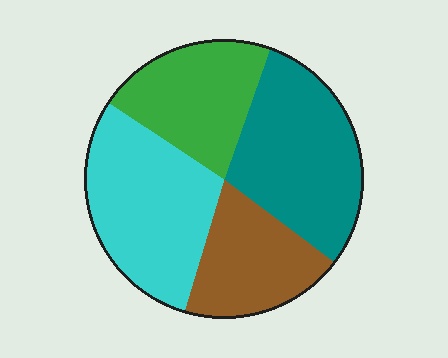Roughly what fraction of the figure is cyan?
Cyan covers about 30% of the figure.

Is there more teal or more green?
Teal.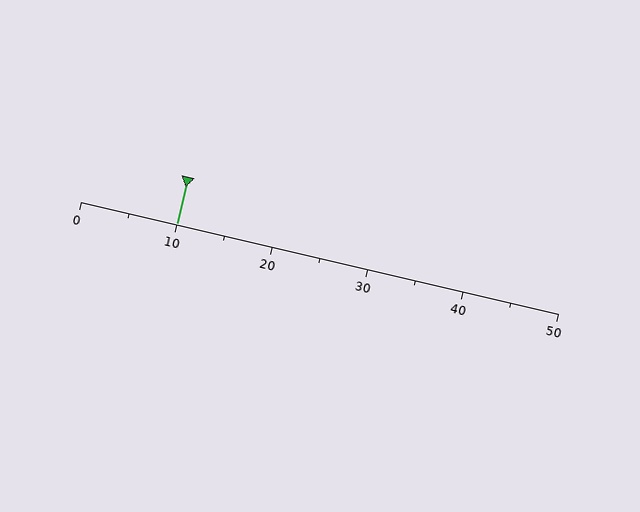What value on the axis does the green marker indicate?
The marker indicates approximately 10.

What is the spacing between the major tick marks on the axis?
The major ticks are spaced 10 apart.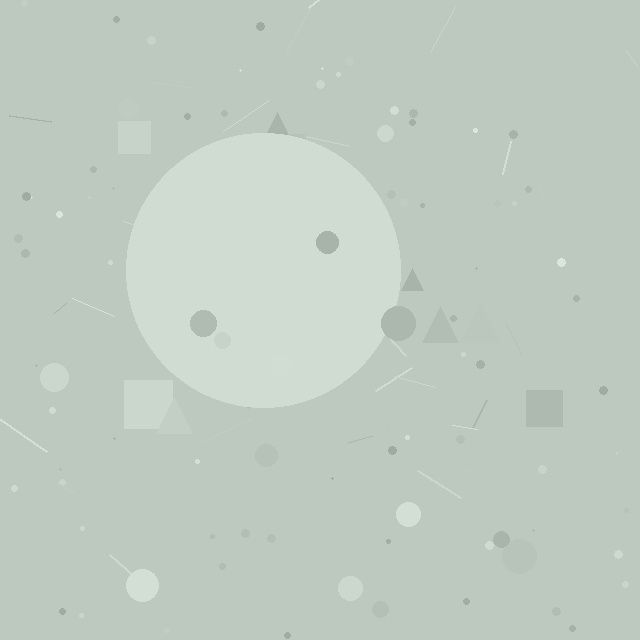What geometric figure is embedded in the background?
A circle is embedded in the background.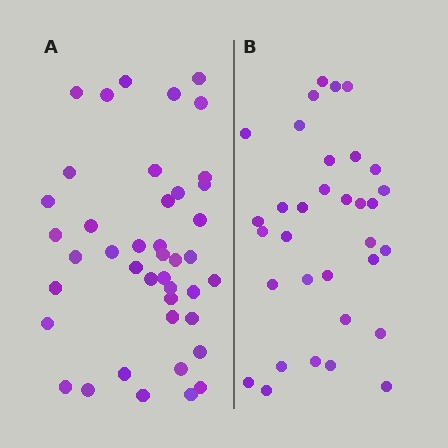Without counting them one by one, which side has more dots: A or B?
Region A (the left region) has more dots.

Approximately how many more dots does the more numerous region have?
Region A has roughly 8 or so more dots than region B.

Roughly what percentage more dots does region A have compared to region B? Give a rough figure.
About 25% more.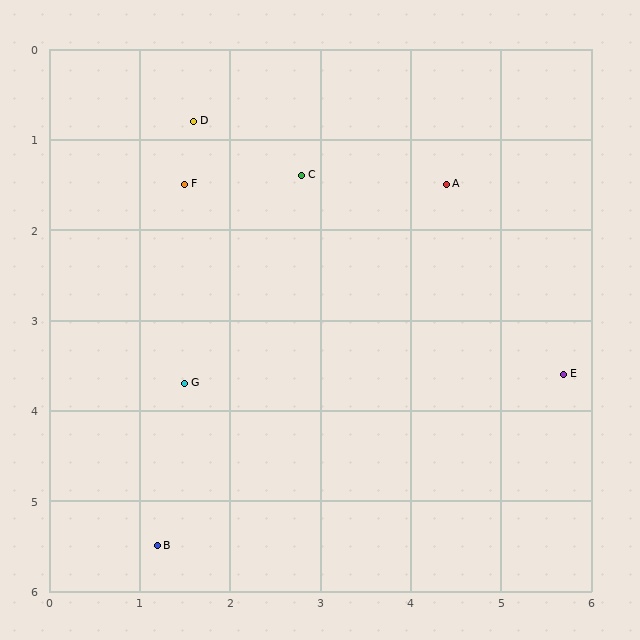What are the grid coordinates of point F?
Point F is at approximately (1.5, 1.5).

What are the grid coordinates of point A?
Point A is at approximately (4.4, 1.5).